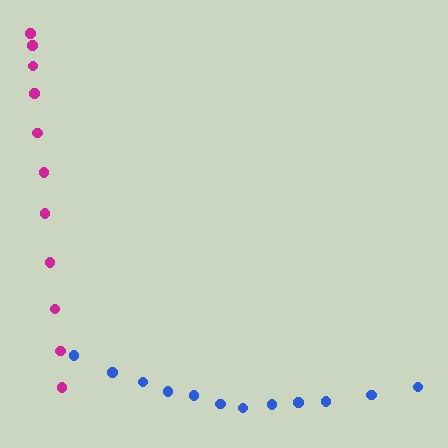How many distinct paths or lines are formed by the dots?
There are 2 distinct paths.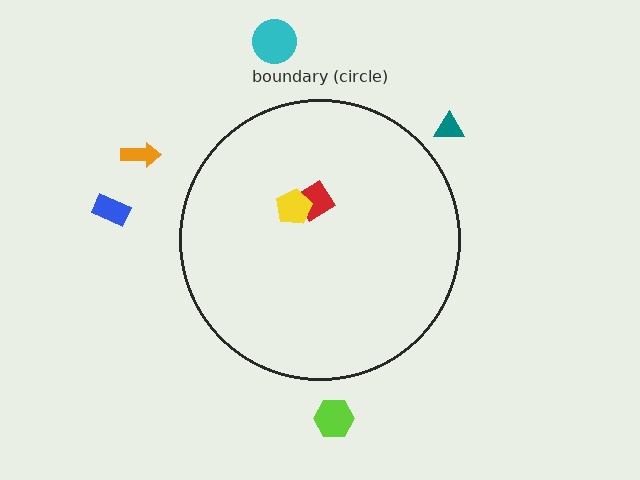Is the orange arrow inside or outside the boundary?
Outside.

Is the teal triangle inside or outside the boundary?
Outside.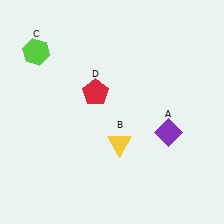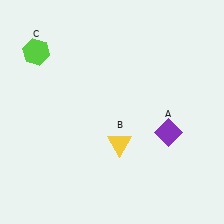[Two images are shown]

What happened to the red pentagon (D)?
The red pentagon (D) was removed in Image 2. It was in the top-left area of Image 1.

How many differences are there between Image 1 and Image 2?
There is 1 difference between the two images.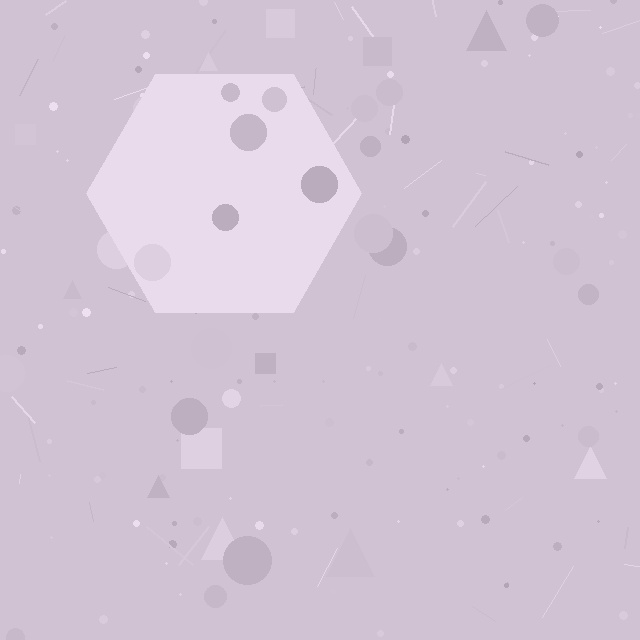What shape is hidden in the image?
A hexagon is hidden in the image.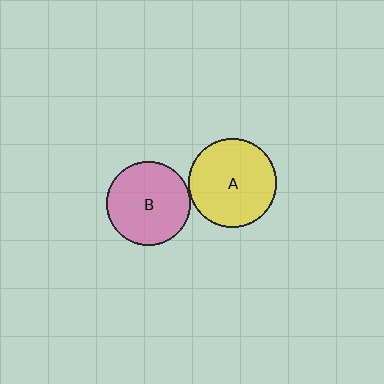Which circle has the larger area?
Circle A (yellow).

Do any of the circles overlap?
No, none of the circles overlap.